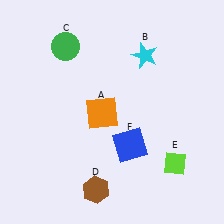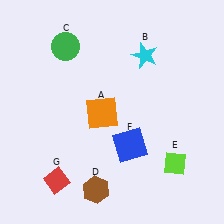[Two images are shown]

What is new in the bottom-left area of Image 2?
A red diamond (G) was added in the bottom-left area of Image 2.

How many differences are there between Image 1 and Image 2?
There is 1 difference between the two images.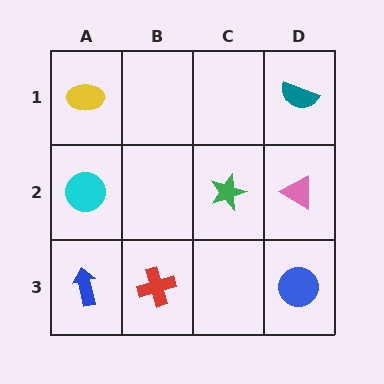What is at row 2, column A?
A cyan circle.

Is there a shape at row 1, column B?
No, that cell is empty.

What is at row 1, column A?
A yellow ellipse.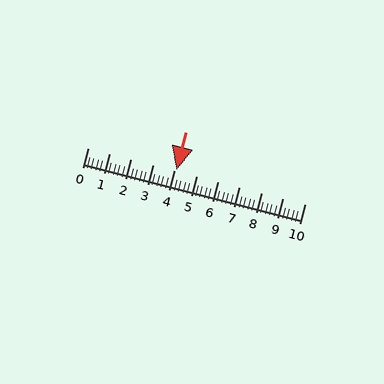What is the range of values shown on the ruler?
The ruler shows values from 0 to 10.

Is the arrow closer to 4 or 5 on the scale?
The arrow is closer to 4.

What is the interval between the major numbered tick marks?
The major tick marks are spaced 1 units apart.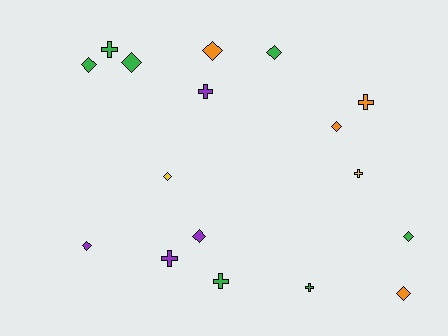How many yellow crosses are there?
There is 1 yellow cross.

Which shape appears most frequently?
Diamond, with 10 objects.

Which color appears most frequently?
Green, with 7 objects.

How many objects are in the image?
There are 17 objects.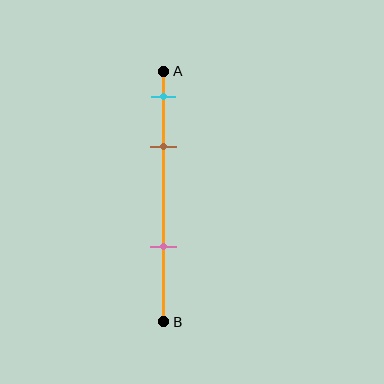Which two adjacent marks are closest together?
The cyan and brown marks are the closest adjacent pair.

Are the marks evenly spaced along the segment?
No, the marks are not evenly spaced.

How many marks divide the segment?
There are 3 marks dividing the segment.